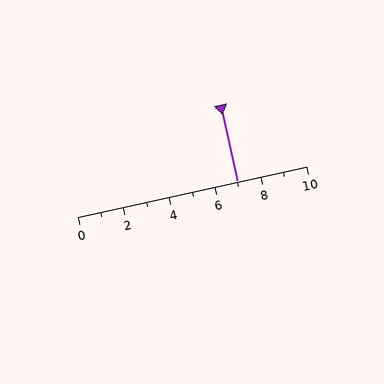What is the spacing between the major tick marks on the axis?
The major ticks are spaced 2 apart.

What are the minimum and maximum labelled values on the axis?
The axis runs from 0 to 10.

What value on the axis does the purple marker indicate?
The marker indicates approximately 7.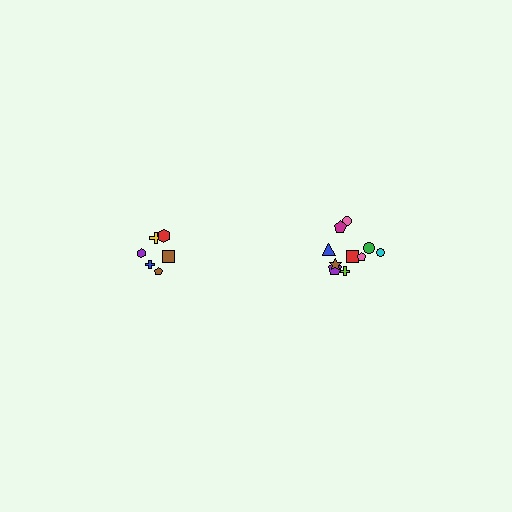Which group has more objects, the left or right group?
The right group.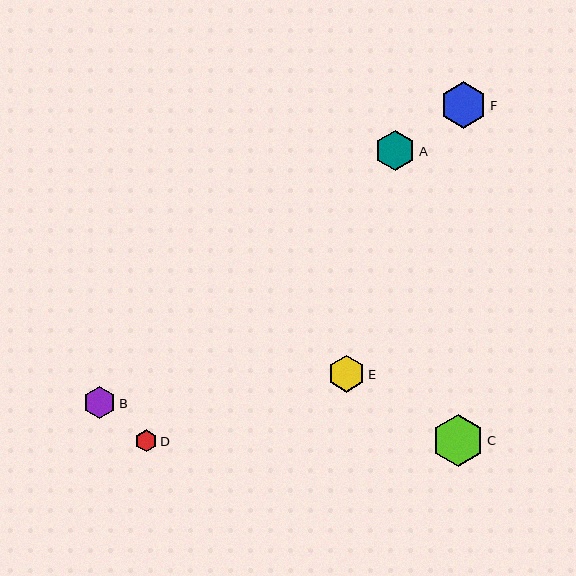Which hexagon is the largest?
Hexagon C is the largest with a size of approximately 52 pixels.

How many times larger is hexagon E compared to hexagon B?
Hexagon E is approximately 1.1 times the size of hexagon B.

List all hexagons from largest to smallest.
From largest to smallest: C, F, A, E, B, D.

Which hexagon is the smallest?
Hexagon D is the smallest with a size of approximately 22 pixels.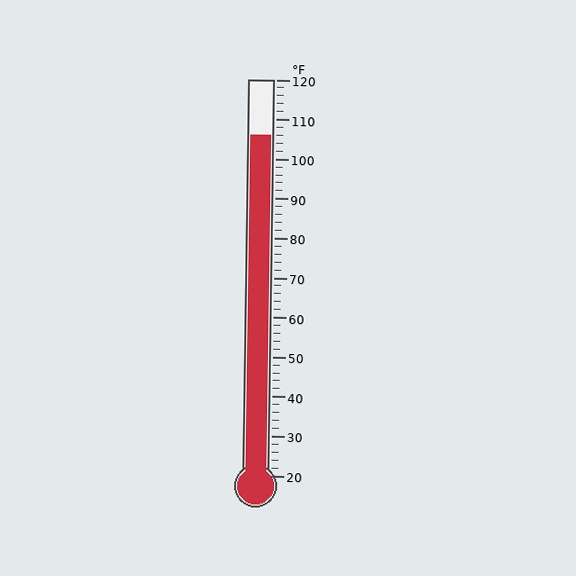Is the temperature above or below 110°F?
The temperature is below 110°F.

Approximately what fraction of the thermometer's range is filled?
The thermometer is filled to approximately 85% of its range.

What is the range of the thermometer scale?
The thermometer scale ranges from 20°F to 120°F.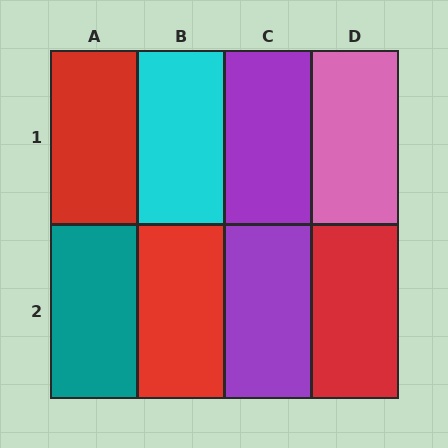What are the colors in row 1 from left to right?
Red, cyan, purple, pink.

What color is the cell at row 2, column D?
Red.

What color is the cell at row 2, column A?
Teal.